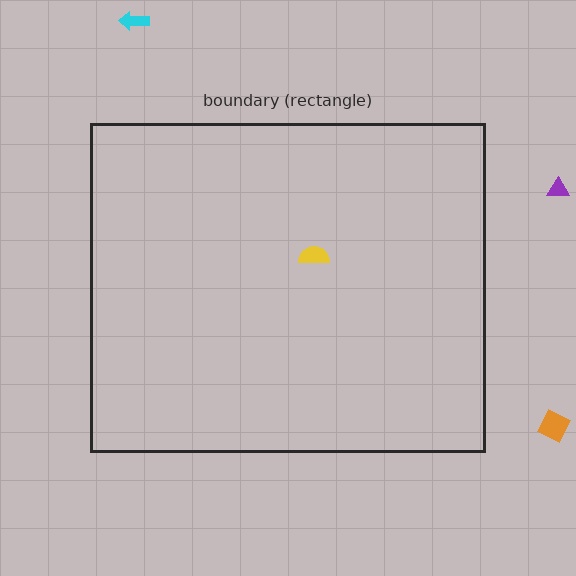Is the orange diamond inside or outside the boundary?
Outside.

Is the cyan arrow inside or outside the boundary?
Outside.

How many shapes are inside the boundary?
1 inside, 3 outside.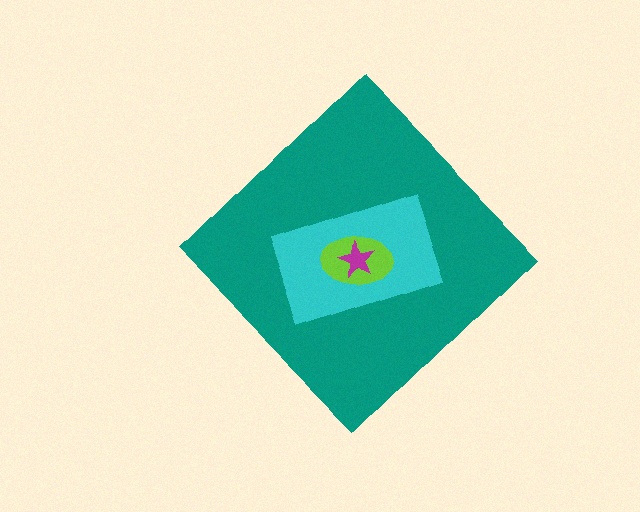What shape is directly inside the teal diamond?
The cyan rectangle.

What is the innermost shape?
The magenta star.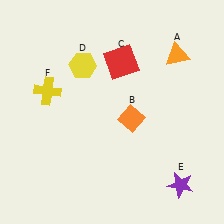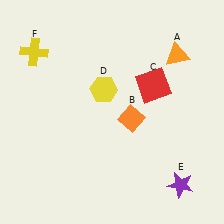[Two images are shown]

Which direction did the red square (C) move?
The red square (C) moved right.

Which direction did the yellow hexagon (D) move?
The yellow hexagon (D) moved down.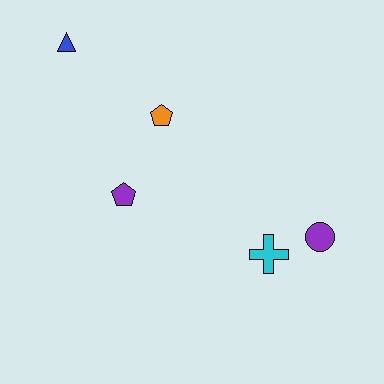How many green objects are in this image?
There are no green objects.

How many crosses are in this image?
There is 1 cross.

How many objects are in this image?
There are 5 objects.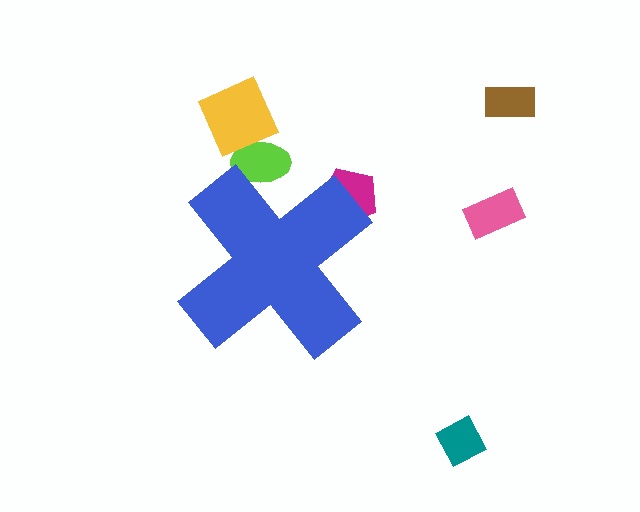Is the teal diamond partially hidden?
No, the teal diamond is fully visible.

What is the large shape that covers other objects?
A blue cross.